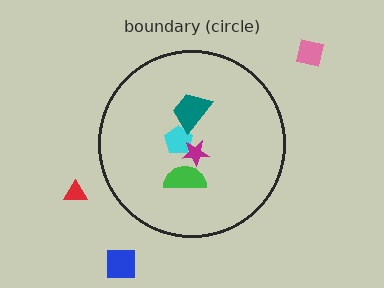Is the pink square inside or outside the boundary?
Outside.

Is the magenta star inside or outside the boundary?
Inside.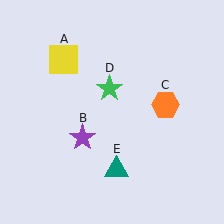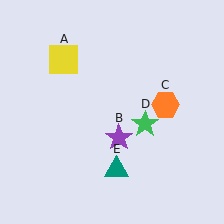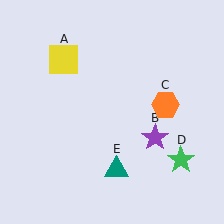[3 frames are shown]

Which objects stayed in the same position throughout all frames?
Yellow square (object A) and orange hexagon (object C) and teal triangle (object E) remained stationary.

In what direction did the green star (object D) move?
The green star (object D) moved down and to the right.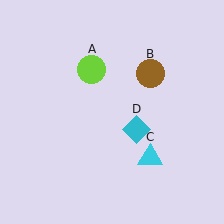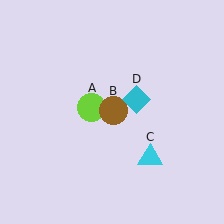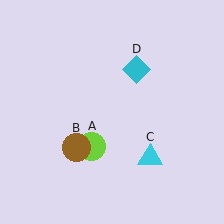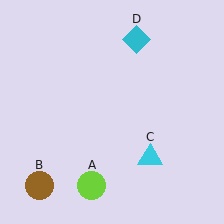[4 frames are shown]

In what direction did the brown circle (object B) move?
The brown circle (object B) moved down and to the left.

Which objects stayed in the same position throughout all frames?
Cyan triangle (object C) remained stationary.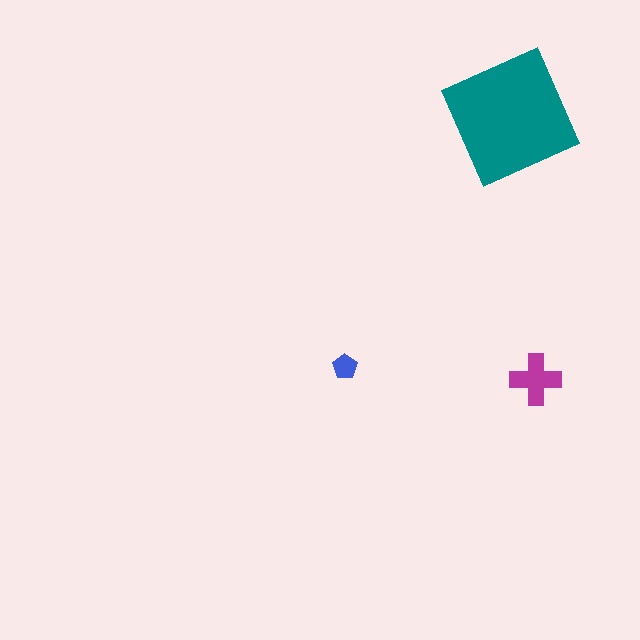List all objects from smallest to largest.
The blue pentagon, the magenta cross, the teal square.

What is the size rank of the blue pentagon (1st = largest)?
3rd.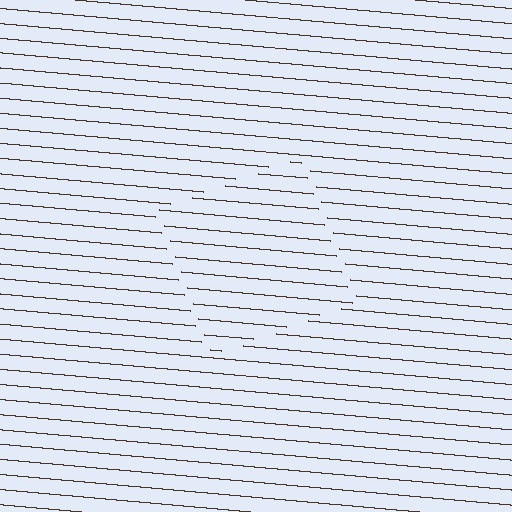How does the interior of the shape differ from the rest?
The interior of the shape contains the same grating, shifted by half a period — the contour is defined by the phase discontinuity where line-ends from the inner and outer gratings abut.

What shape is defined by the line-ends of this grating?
An illusory square. The interior of the shape contains the same grating, shifted by half a period — the contour is defined by the phase discontinuity where line-ends from the inner and outer gratings abut.